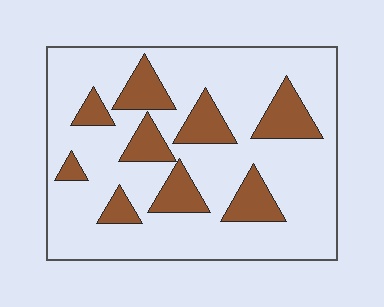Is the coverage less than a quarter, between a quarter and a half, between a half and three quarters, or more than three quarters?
Less than a quarter.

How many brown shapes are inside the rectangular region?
9.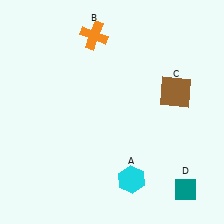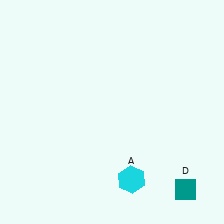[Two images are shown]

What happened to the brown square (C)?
The brown square (C) was removed in Image 2. It was in the top-right area of Image 1.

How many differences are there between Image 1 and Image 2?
There are 2 differences between the two images.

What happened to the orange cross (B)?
The orange cross (B) was removed in Image 2. It was in the top-left area of Image 1.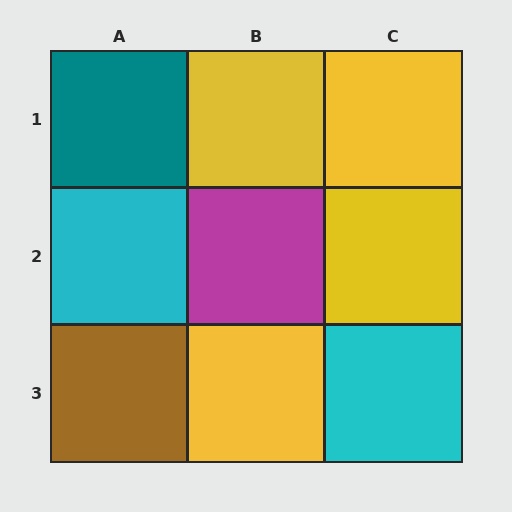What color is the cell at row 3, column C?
Cyan.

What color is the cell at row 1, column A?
Teal.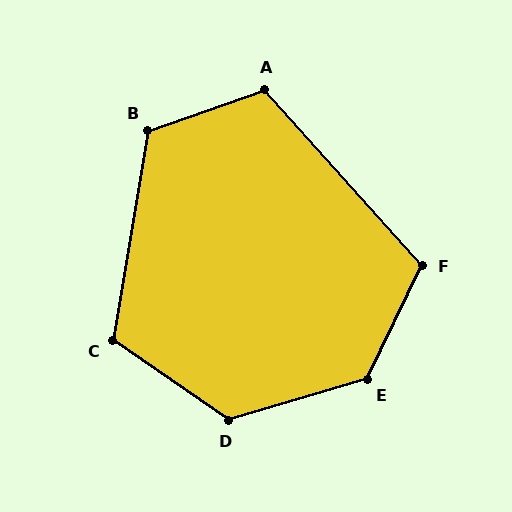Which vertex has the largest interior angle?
E, at approximately 132 degrees.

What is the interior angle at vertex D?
Approximately 129 degrees (obtuse).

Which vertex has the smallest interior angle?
F, at approximately 113 degrees.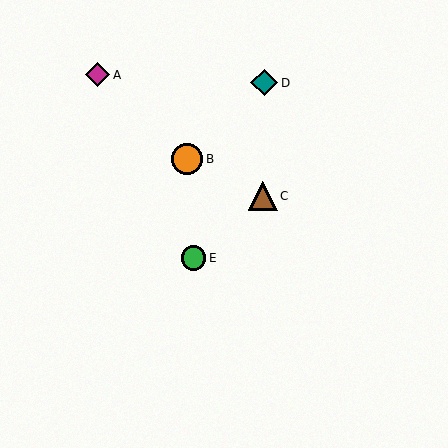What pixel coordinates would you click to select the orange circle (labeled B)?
Click at (187, 159) to select the orange circle B.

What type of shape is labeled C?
Shape C is a brown triangle.